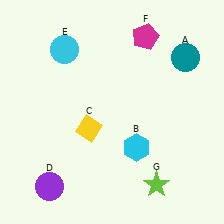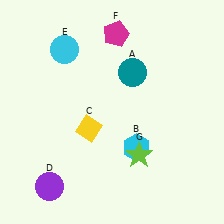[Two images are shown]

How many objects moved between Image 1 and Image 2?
3 objects moved between the two images.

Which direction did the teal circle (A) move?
The teal circle (A) moved left.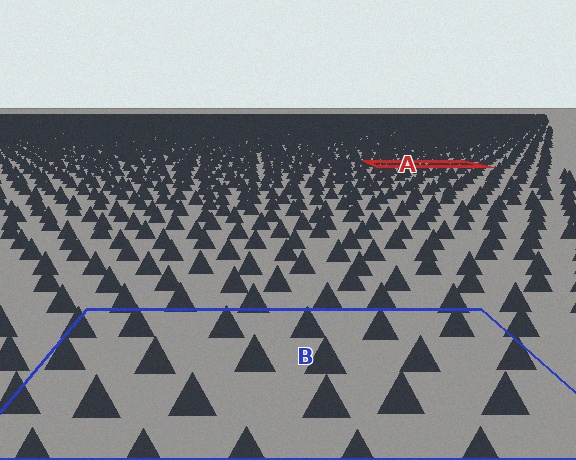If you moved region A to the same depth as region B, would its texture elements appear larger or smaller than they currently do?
They would appear larger. At a closer depth, the same texture elements are projected at a bigger on-screen size.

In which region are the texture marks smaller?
The texture marks are smaller in region A, because it is farther away.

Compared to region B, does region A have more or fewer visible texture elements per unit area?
Region A has more texture elements per unit area — they are packed more densely because it is farther away.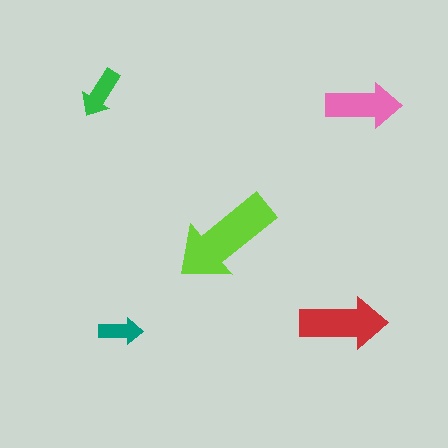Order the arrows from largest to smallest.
the lime one, the red one, the pink one, the green one, the teal one.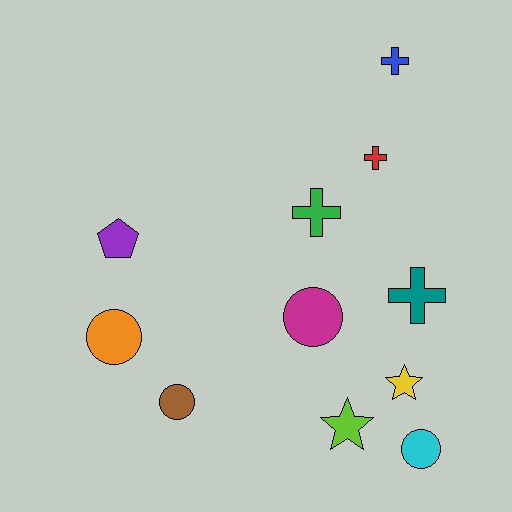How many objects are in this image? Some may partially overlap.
There are 11 objects.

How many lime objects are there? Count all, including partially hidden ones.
There is 1 lime object.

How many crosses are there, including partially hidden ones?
There are 4 crosses.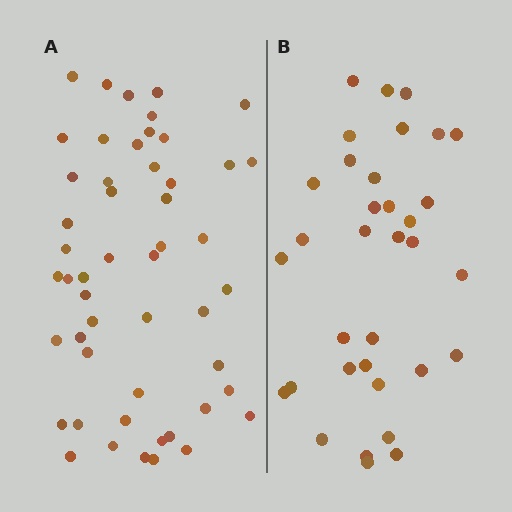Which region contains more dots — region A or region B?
Region A (the left region) has more dots.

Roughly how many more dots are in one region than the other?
Region A has approximately 15 more dots than region B.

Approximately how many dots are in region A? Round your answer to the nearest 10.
About 50 dots. (The exact count is 51, which rounds to 50.)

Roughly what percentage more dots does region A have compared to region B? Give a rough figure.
About 50% more.